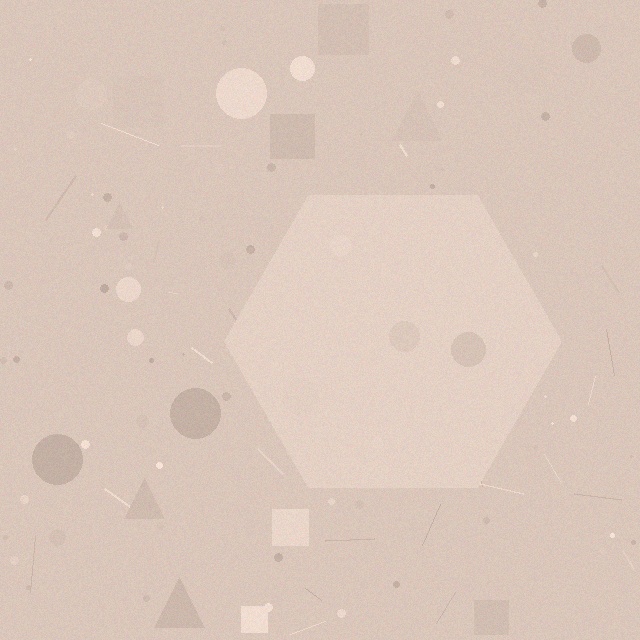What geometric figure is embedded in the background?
A hexagon is embedded in the background.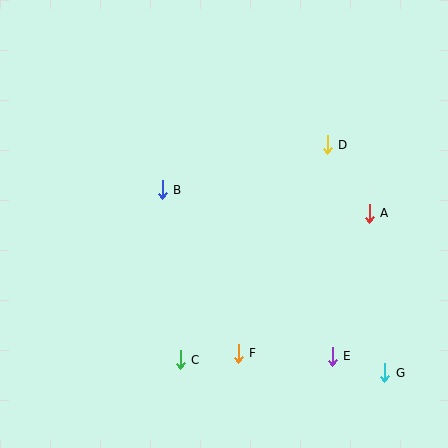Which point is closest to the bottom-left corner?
Point C is closest to the bottom-left corner.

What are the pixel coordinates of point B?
Point B is at (162, 190).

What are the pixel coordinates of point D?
Point D is at (327, 145).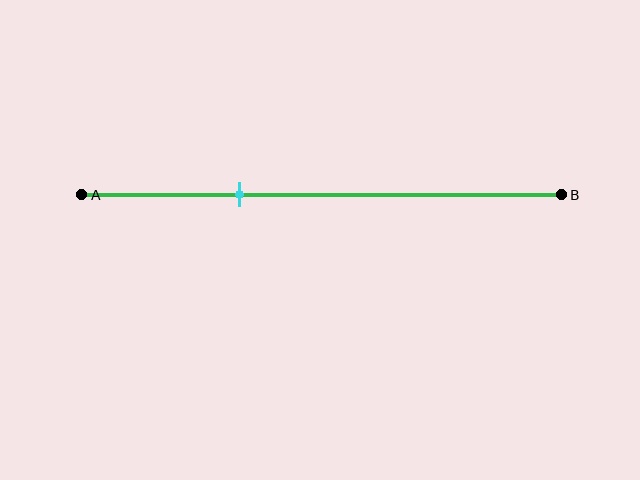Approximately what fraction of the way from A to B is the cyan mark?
The cyan mark is approximately 35% of the way from A to B.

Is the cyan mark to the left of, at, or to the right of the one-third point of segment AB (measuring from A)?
The cyan mark is approximately at the one-third point of segment AB.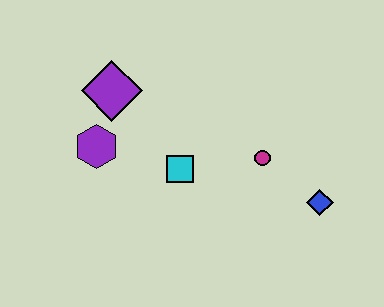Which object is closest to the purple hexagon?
The purple diamond is closest to the purple hexagon.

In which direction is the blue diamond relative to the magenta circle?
The blue diamond is to the right of the magenta circle.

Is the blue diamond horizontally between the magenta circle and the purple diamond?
No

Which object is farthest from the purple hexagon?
The blue diamond is farthest from the purple hexagon.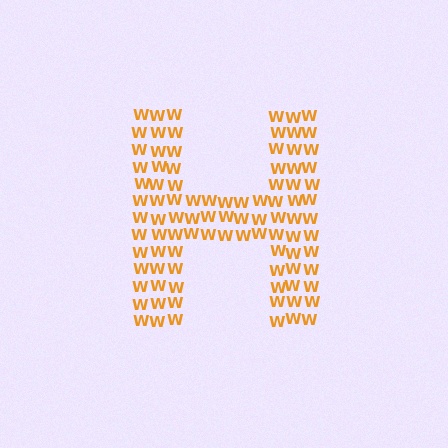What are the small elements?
The small elements are letter W's.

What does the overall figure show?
The overall figure shows the letter H.